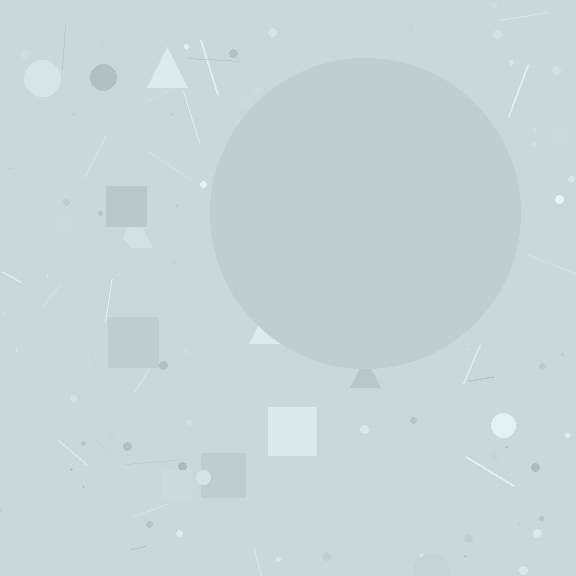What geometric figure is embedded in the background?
A circle is embedded in the background.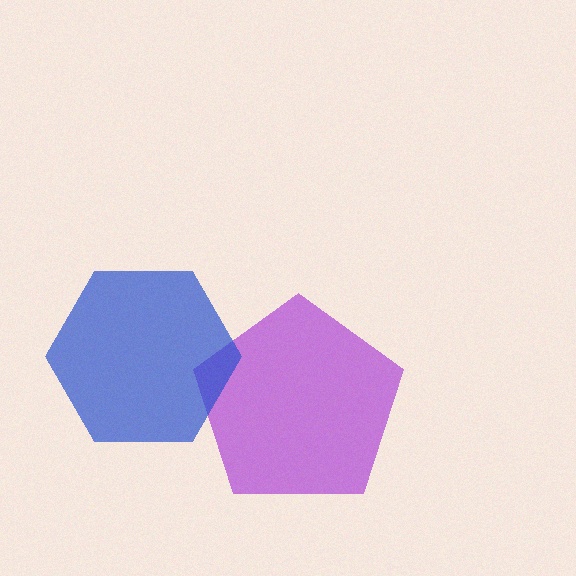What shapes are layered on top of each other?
The layered shapes are: a purple pentagon, a blue hexagon.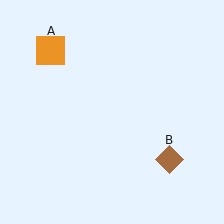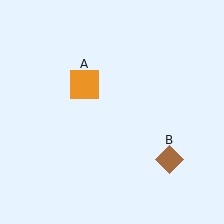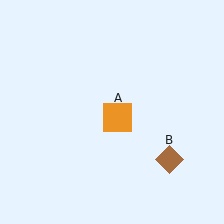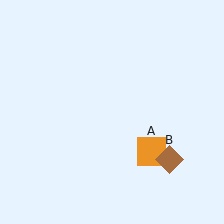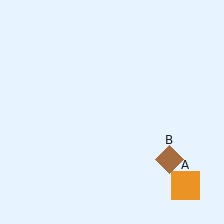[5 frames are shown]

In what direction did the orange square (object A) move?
The orange square (object A) moved down and to the right.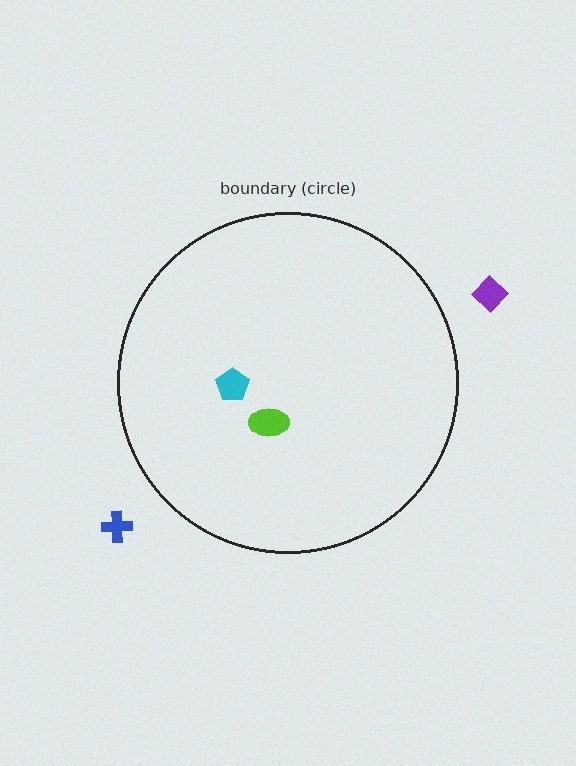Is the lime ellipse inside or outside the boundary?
Inside.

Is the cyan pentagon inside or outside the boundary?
Inside.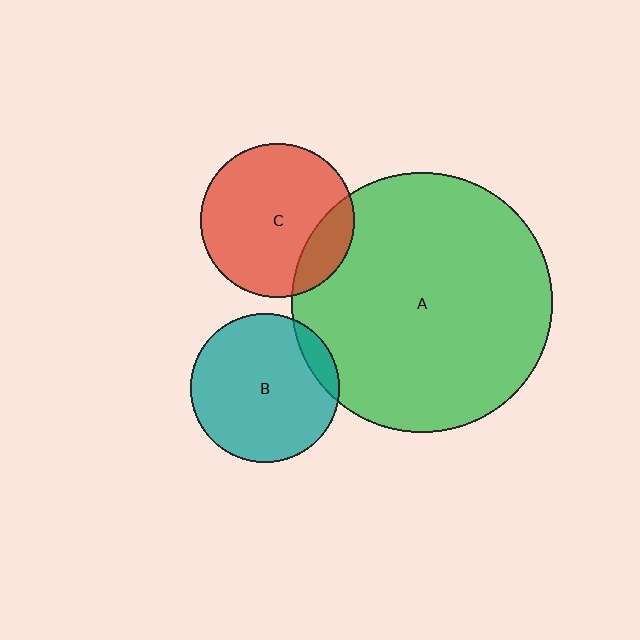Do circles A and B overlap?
Yes.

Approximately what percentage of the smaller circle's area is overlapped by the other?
Approximately 10%.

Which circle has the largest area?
Circle A (green).